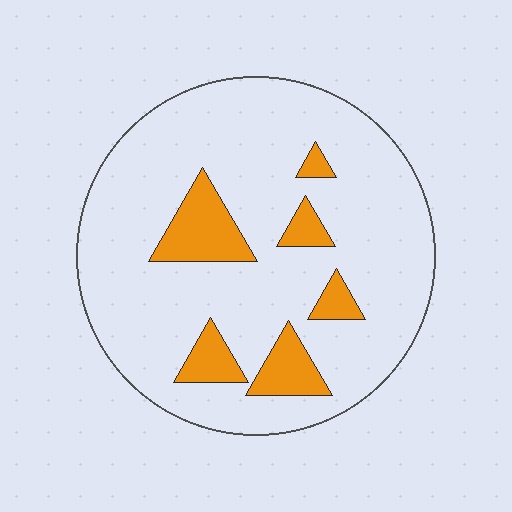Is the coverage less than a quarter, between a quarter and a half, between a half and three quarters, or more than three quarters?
Less than a quarter.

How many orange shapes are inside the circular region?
6.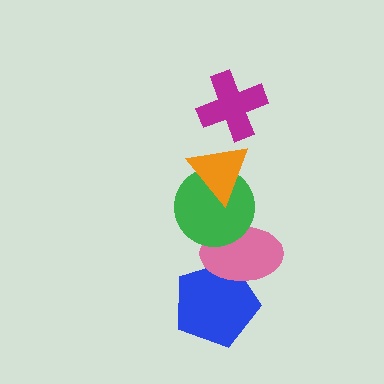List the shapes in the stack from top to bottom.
From top to bottom: the magenta cross, the orange triangle, the green circle, the pink ellipse, the blue pentagon.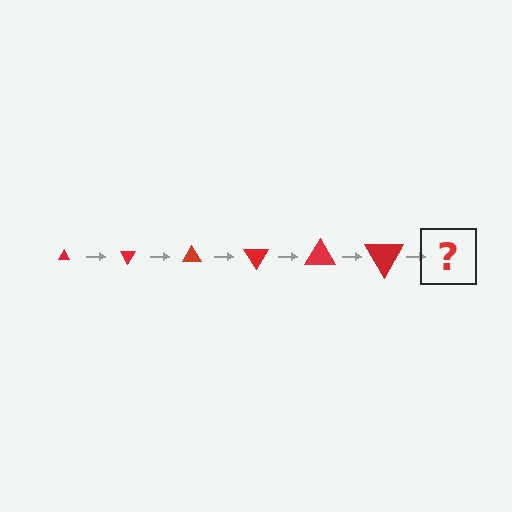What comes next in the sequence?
The next element should be a triangle, larger than the previous one and rotated 360 degrees from the start.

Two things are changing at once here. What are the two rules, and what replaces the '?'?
The two rules are that the triangle grows larger each step and it rotates 60 degrees each step. The '?' should be a triangle, larger than the previous one and rotated 360 degrees from the start.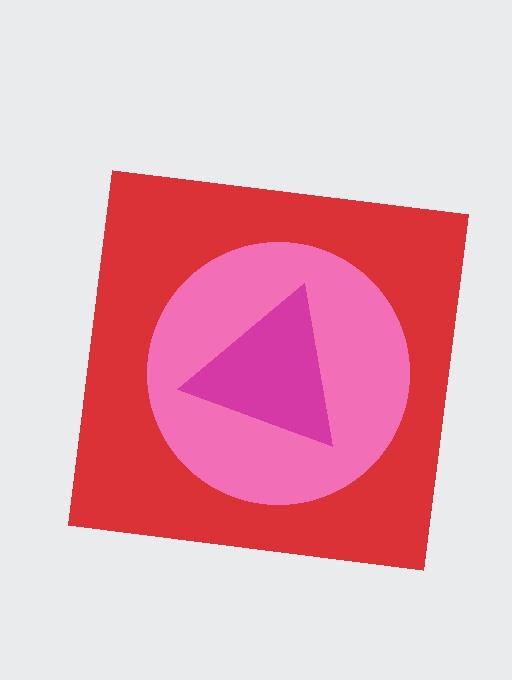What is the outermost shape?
The red square.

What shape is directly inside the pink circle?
The magenta triangle.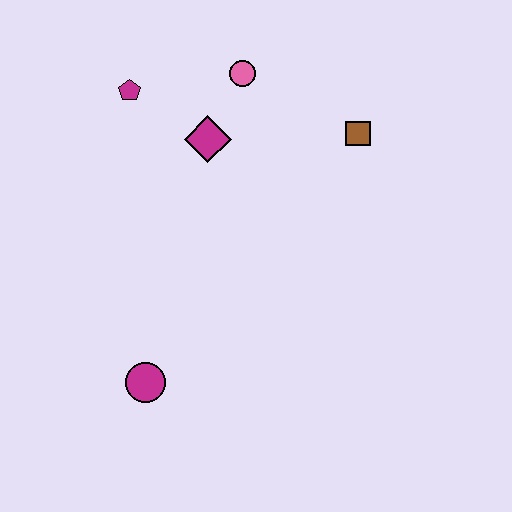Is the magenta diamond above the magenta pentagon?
No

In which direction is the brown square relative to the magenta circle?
The brown square is above the magenta circle.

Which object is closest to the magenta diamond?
The pink circle is closest to the magenta diamond.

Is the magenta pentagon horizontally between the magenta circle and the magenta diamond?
No